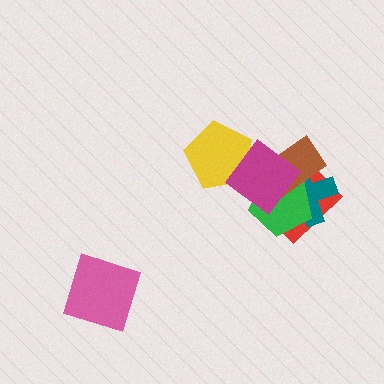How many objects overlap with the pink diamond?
0 objects overlap with the pink diamond.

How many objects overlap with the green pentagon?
4 objects overlap with the green pentagon.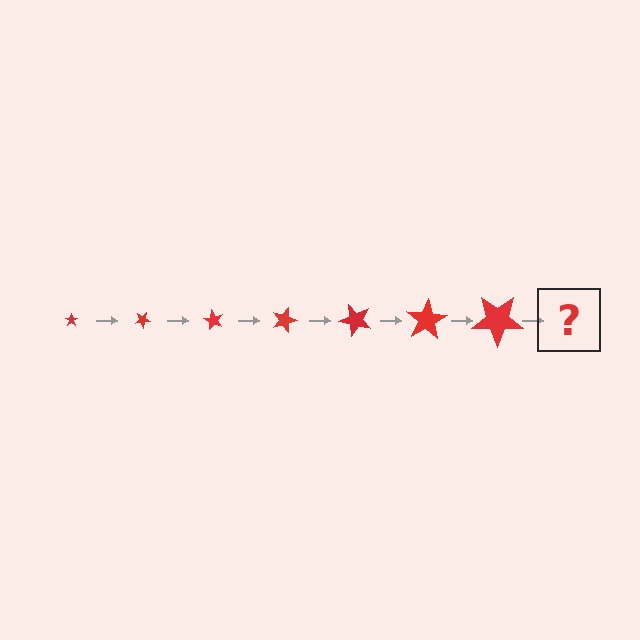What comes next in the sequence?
The next element should be a star, larger than the previous one and rotated 210 degrees from the start.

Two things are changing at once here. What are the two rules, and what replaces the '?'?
The two rules are that the star grows larger each step and it rotates 30 degrees each step. The '?' should be a star, larger than the previous one and rotated 210 degrees from the start.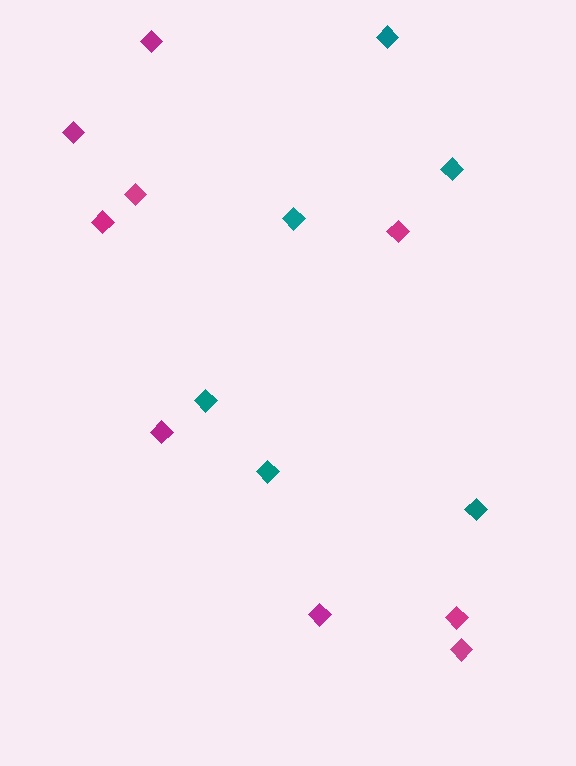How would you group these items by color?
There are 2 groups: one group of teal diamonds (6) and one group of magenta diamonds (9).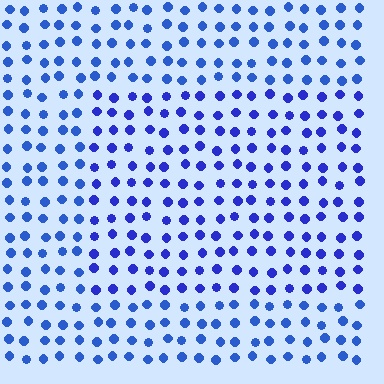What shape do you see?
I see a rectangle.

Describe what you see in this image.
The image is filled with small blue elements in a uniform arrangement. A rectangle-shaped region is visible where the elements are tinted to a slightly different hue, forming a subtle color boundary.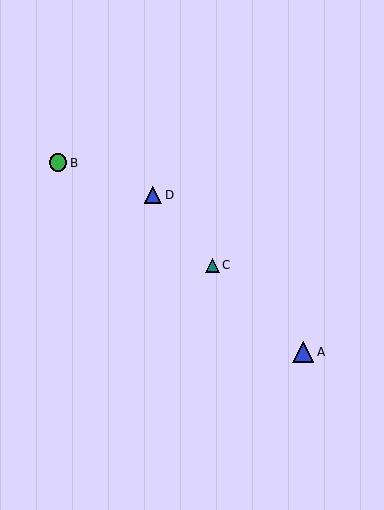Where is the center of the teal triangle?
The center of the teal triangle is at (212, 265).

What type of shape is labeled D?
Shape D is a blue triangle.